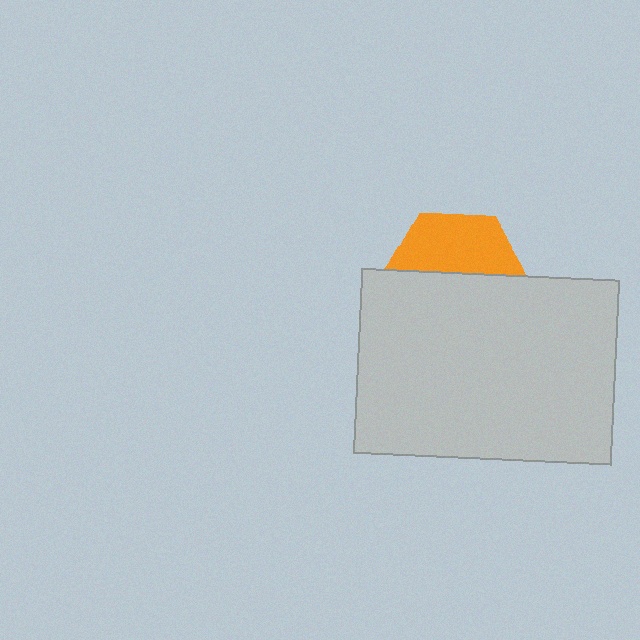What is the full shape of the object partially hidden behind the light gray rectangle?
The partially hidden object is an orange hexagon.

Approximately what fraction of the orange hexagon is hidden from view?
Roughly 57% of the orange hexagon is hidden behind the light gray rectangle.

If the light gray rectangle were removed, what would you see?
You would see the complete orange hexagon.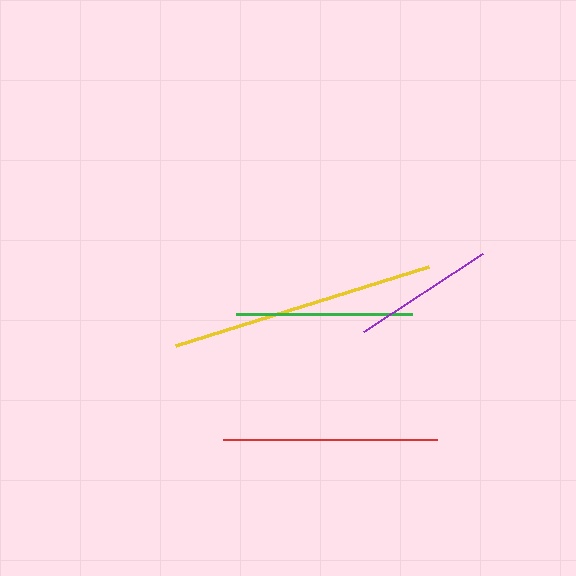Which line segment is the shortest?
The purple line is the shortest at approximately 142 pixels.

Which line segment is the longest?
The yellow line is the longest at approximately 265 pixels.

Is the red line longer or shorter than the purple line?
The red line is longer than the purple line.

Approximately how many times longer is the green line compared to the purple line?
The green line is approximately 1.2 times the length of the purple line.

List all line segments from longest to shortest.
From longest to shortest: yellow, red, green, purple.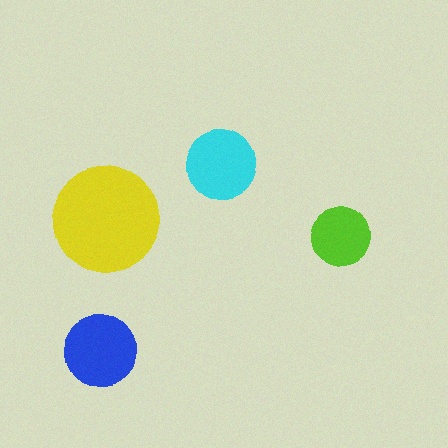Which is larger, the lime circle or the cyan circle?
The cyan one.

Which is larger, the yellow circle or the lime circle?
The yellow one.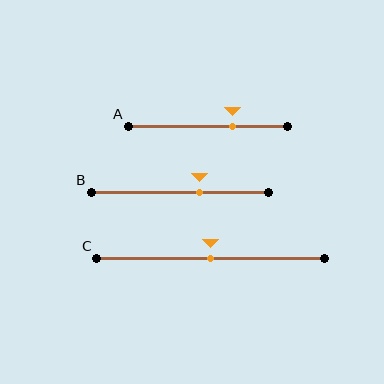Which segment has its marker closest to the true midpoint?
Segment C has its marker closest to the true midpoint.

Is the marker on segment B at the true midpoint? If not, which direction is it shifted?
No, the marker on segment B is shifted to the right by about 11% of the segment length.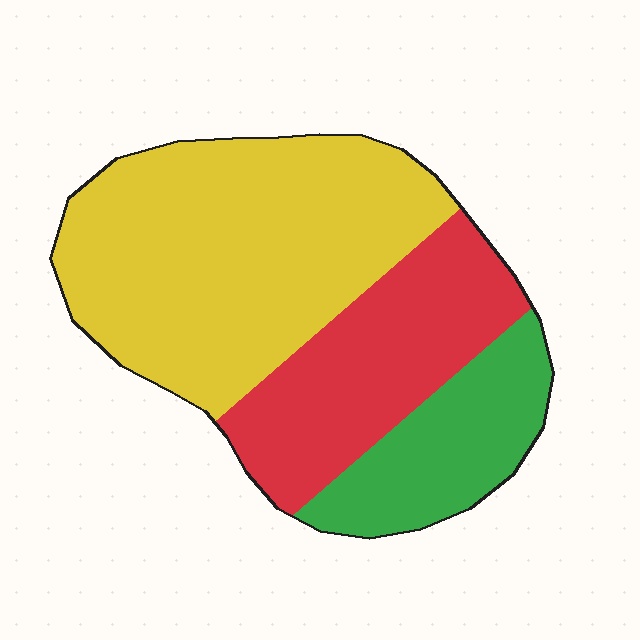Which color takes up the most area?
Yellow, at roughly 50%.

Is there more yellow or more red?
Yellow.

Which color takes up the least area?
Green, at roughly 20%.